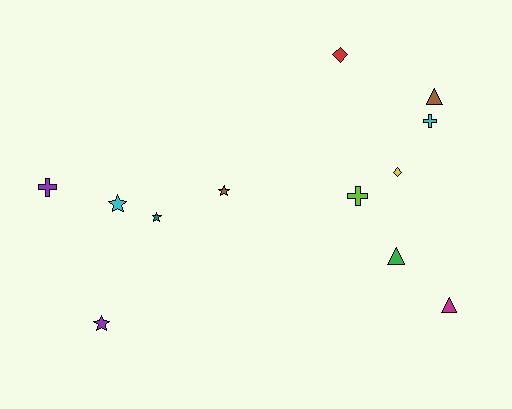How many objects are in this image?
There are 12 objects.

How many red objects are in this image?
There is 1 red object.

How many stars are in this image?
There are 4 stars.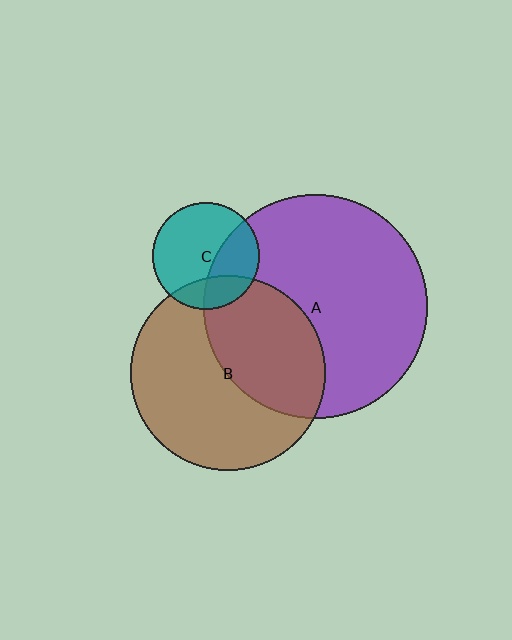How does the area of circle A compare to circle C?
Approximately 4.3 times.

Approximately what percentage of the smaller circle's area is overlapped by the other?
Approximately 20%.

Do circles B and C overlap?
Yes.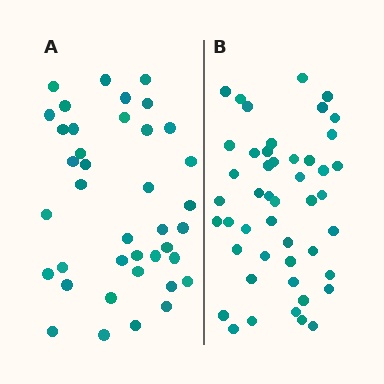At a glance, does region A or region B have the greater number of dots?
Region B (the right region) has more dots.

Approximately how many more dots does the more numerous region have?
Region B has roughly 8 or so more dots than region A.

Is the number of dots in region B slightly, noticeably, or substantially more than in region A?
Region B has only slightly more — the two regions are fairly close. The ratio is roughly 1.2 to 1.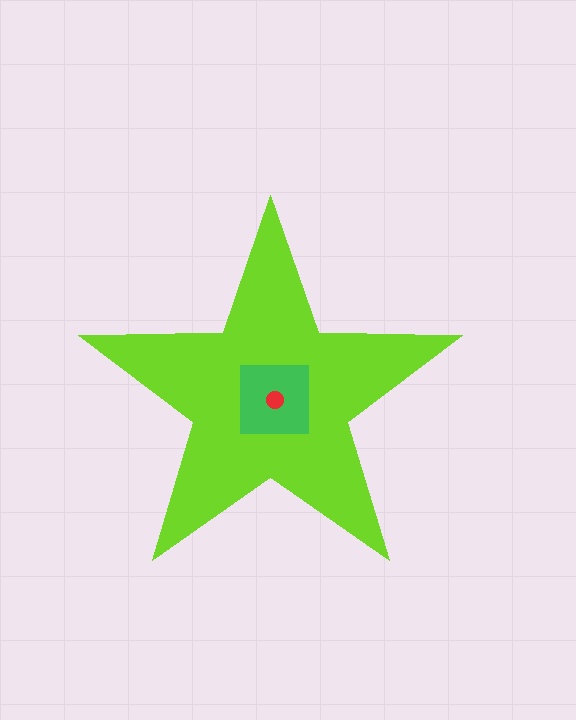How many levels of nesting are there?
3.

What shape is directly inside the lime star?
The green square.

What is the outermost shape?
The lime star.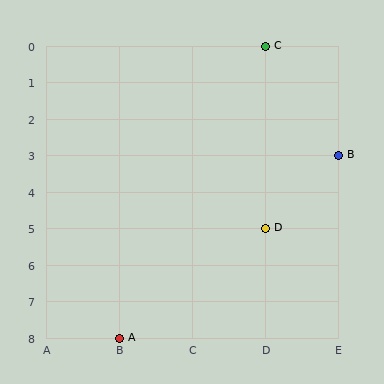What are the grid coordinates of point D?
Point D is at grid coordinates (D, 5).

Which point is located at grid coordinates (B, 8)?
Point A is at (B, 8).